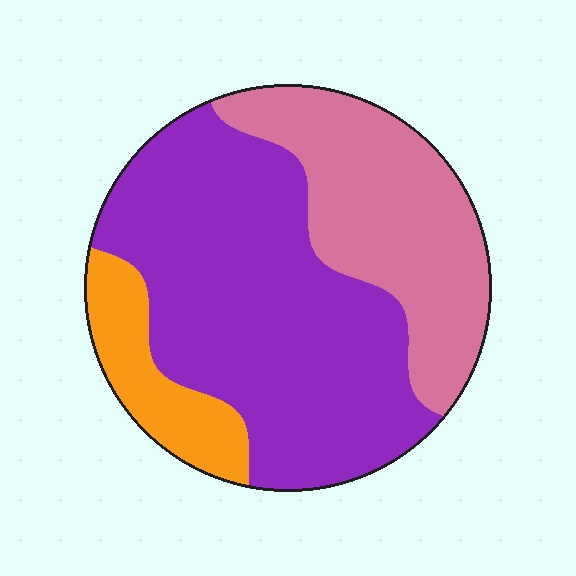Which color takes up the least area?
Orange, at roughly 10%.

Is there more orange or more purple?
Purple.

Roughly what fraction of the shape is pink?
Pink takes up about one third (1/3) of the shape.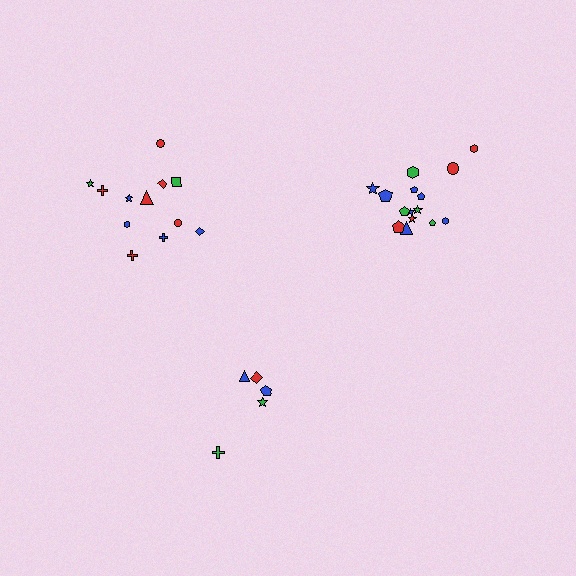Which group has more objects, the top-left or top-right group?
The top-right group.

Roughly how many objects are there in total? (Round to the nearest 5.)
Roughly 30 objects in total.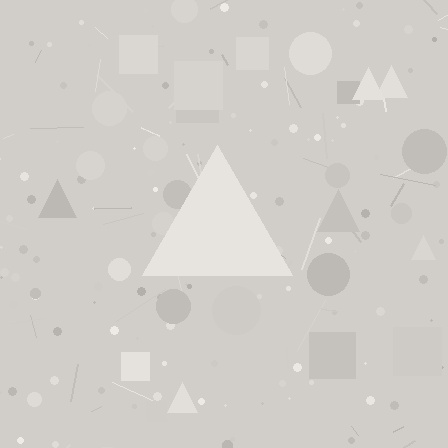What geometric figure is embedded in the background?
A triangle is embedded in the background.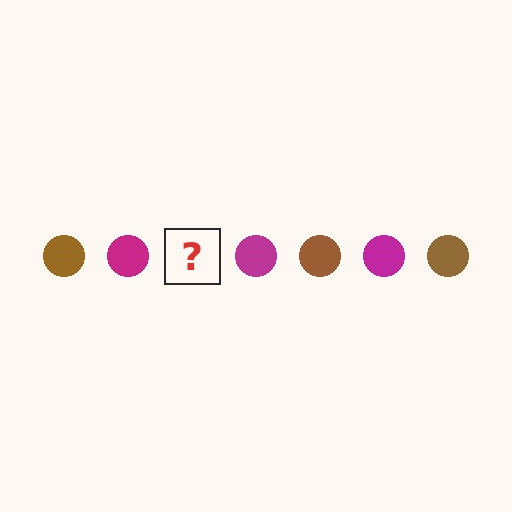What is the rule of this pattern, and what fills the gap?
The rule is that the pattern cycles through brown, magenta circles. The gap should be filled with a brown circle.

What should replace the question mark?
The question mark should be replaced with a brown circle.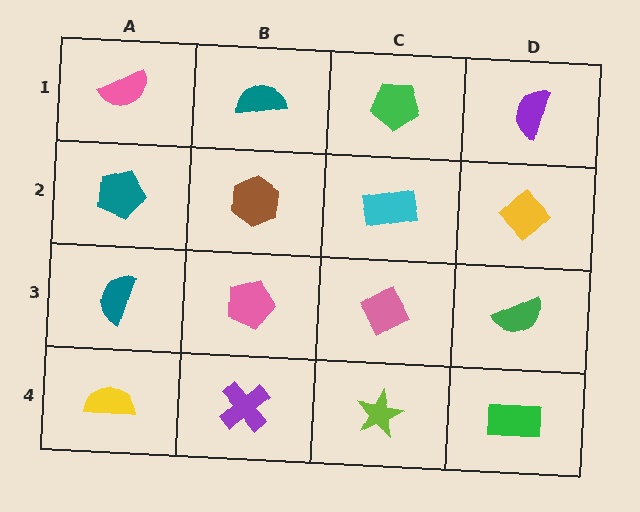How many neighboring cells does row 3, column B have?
4.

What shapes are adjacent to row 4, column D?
A green semicircle (row 3, column D), a lime star (row 4, column C).